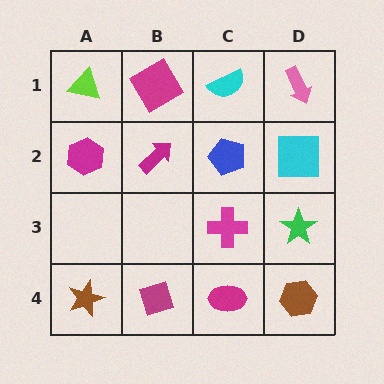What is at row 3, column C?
A magenta cross.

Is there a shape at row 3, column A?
No, that cell is empty.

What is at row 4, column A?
A brown star.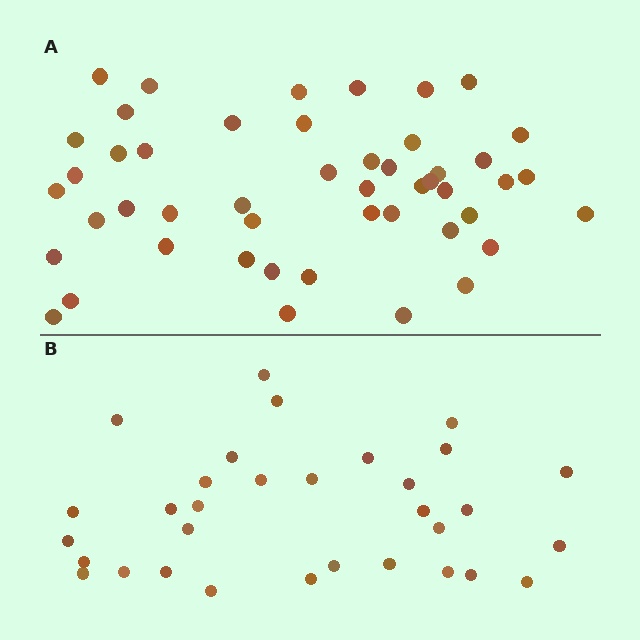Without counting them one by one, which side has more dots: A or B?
Region A (the top region) has more dots.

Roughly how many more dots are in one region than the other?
Region A has approximately 15 more dots than region B.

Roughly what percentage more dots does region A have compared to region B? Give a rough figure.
About 50% more.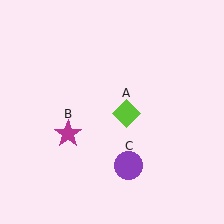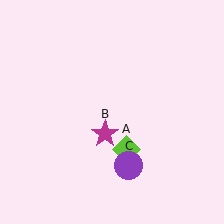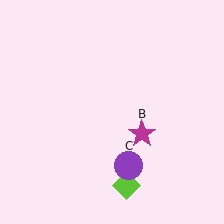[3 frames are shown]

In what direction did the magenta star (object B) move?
The magenta star (object B) moved right.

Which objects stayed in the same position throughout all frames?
Purple circle (object C) remained stationary.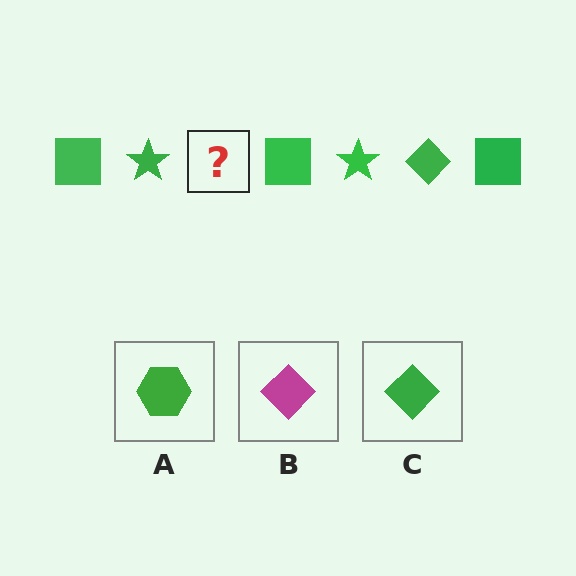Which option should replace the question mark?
Option C.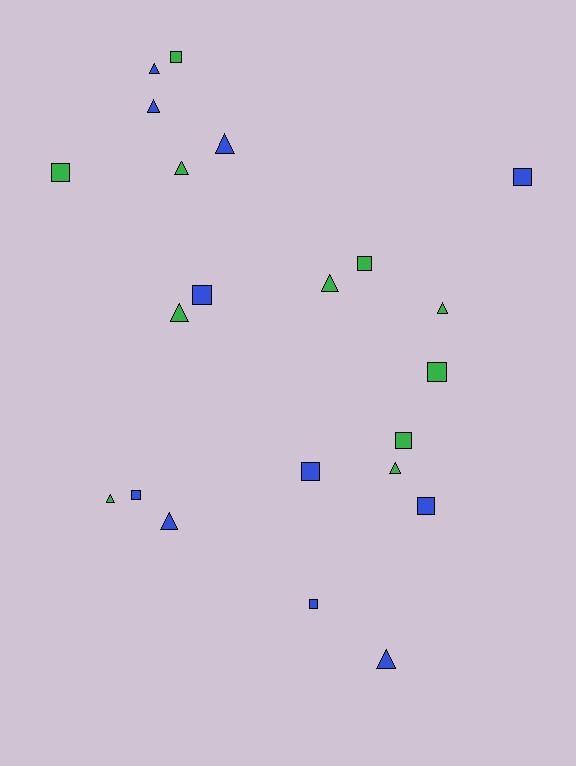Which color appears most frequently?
Blue, with 11 objects.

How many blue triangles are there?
There are 5 blue triangles.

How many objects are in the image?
There are 22 objects.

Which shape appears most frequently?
Square, with 11 objects.